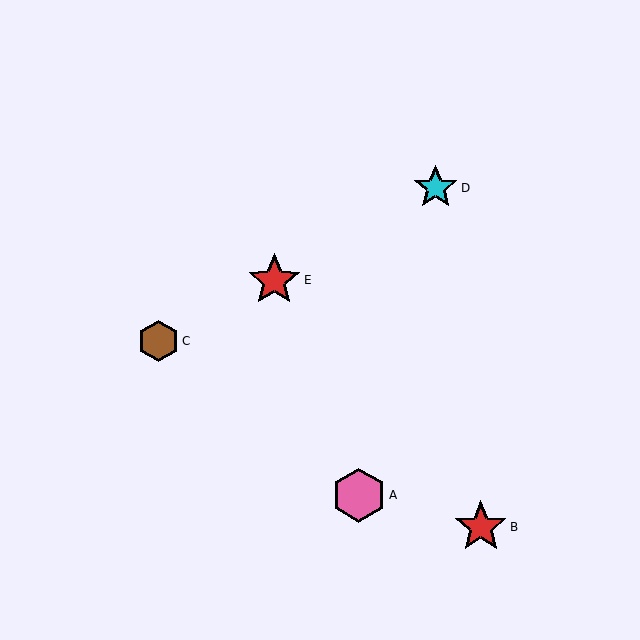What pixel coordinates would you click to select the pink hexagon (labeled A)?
Click at (359, 495) to select the pink hexagon A.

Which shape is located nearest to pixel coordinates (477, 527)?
The red star (labeled B) at (481, 527) is nearest to that location.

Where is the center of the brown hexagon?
The center of the brown hexagon is at (158, 341).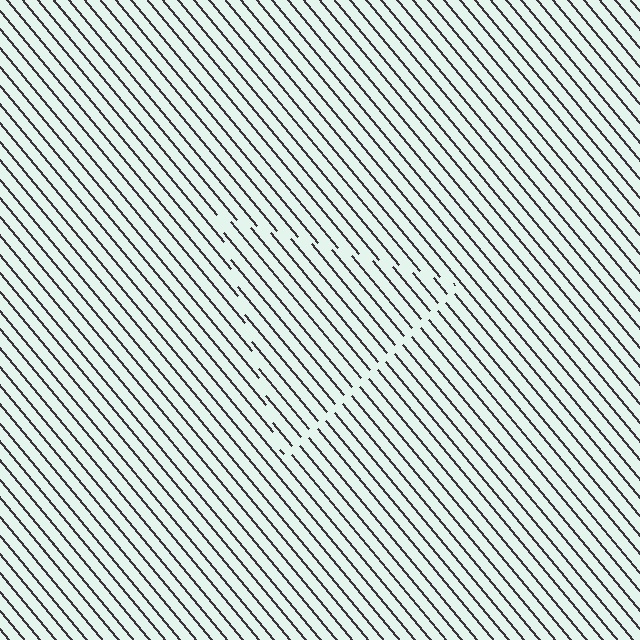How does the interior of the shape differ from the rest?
The interior of the shape contains the same grating, shifted by half a period — the contour is defined by the phase discontinuity where line-ends from the inner and outer gratings abut.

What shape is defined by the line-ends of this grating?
An illusory triangle. The interior of the shape contains the same grating, shifted by half a period — the contour is defined by the phase discontinuity where line-ends from the inner and outer gratings abut.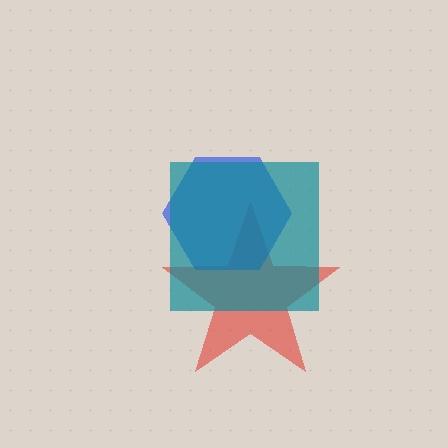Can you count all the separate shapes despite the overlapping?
Yes, there are 3 separate shapes.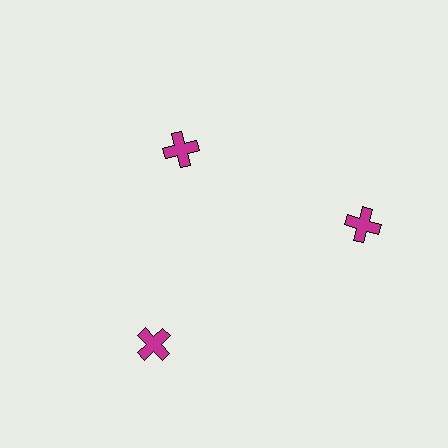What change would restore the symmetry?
The symmetry would be restored by moving it outward, back onto the ring so that all 3 crosses sit at equal angles and equal distance from the center.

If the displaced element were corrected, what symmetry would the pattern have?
It would have 3-fold rotational symmetry — the pattern would map onto itself every 120 degrees.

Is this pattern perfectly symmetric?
No. The 3 magenta crosses are arranged in a ring, but one element near the 11 o'clock position is pulled inward toward the center, breaking the 3-fold rotational symmetry.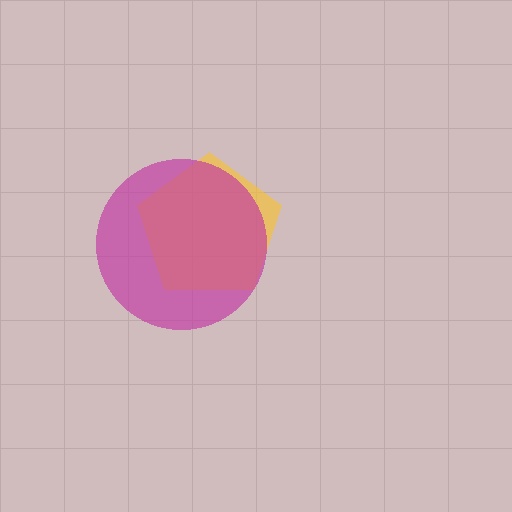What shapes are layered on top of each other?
The layered shapes are: a yellow pentagon, a magenta circle.